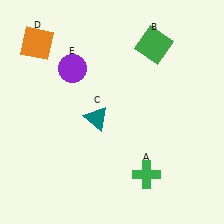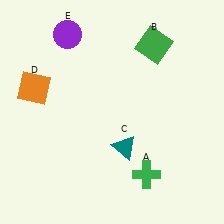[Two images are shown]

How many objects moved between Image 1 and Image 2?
3 objects moved between the two images.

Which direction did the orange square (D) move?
The orange square (D) moved down.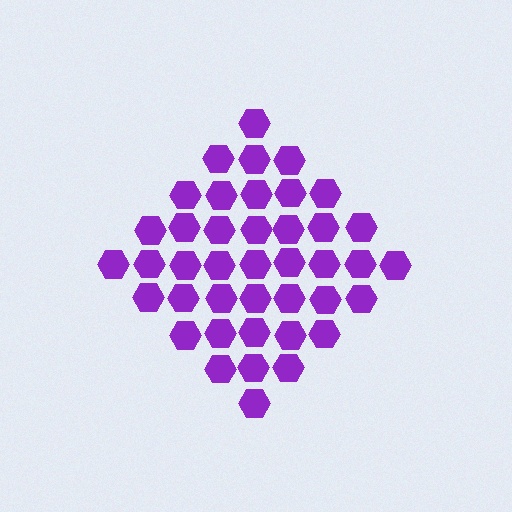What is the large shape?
The large shape is a diamond.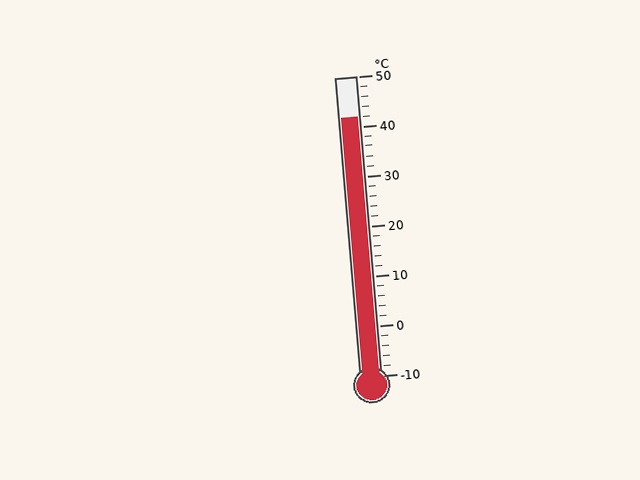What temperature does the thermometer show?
The thermometer shows approximately 42°C.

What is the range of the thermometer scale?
The thermometer scale ranges from -10°C to 50°C.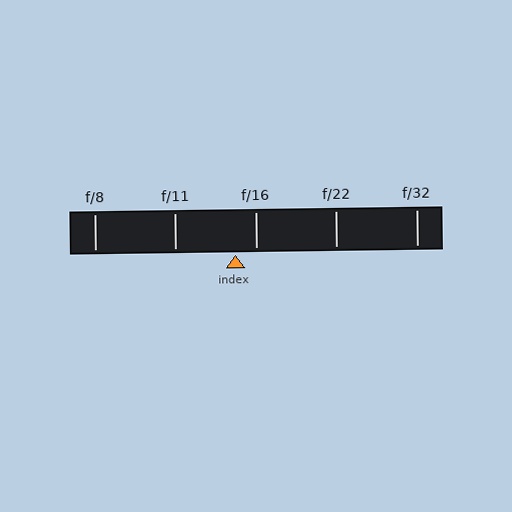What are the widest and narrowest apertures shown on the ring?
The widest aperture shown is f/8 and the narrowest is f/32.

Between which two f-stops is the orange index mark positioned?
The index mark is between f/11 and f/16.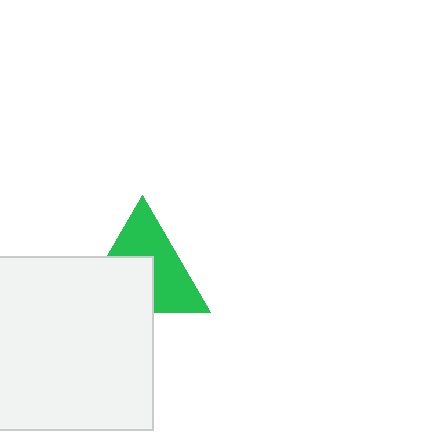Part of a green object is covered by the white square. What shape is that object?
It is a triangle.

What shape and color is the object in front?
The object in front is a white square.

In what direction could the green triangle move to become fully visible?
The green triangle could move up. That would shift it out from behind the white square entirely.